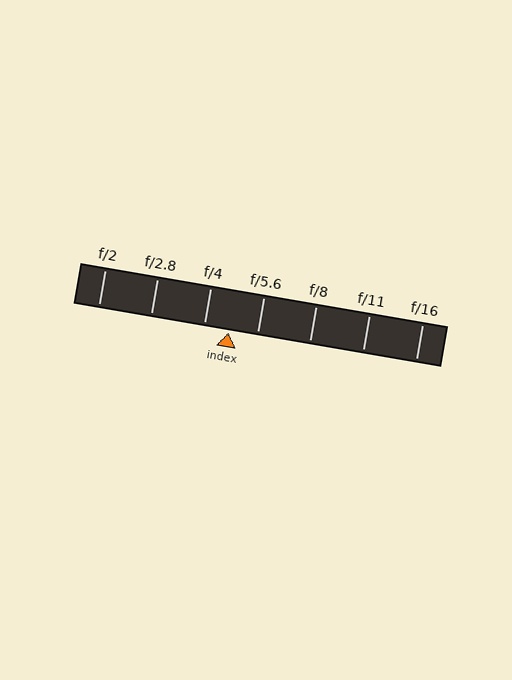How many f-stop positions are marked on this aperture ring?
There are 7 f-stop positions marked.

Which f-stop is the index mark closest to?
The index mark is closest to f/4.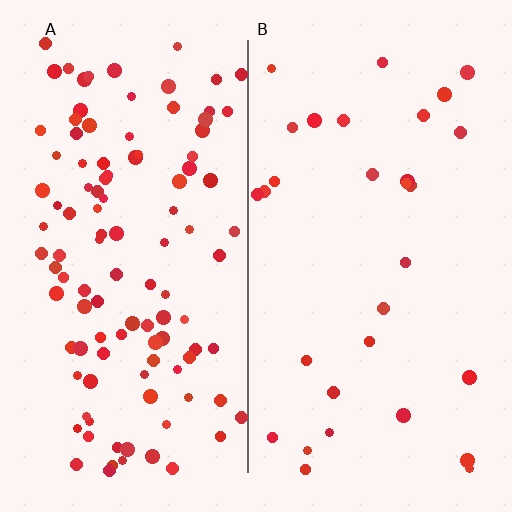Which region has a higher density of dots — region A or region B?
A (the left).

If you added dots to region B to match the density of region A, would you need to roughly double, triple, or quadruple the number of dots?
Approximately quadruple.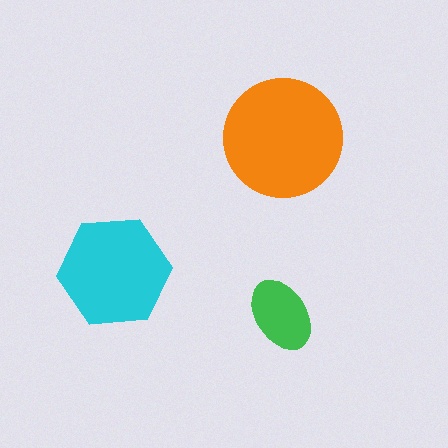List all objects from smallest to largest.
The green ellipse, the cyan hexagon, the orange circle.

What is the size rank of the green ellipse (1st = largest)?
3rd.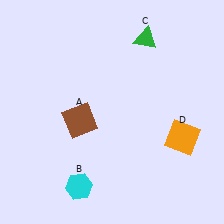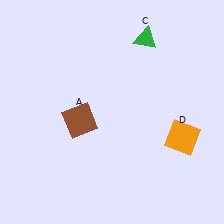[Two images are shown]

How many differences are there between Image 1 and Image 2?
There is 1 difference between the two images.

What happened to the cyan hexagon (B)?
The cyan hexagon (B) was removed in Image 2. It was in the bottom-left area of Image 1.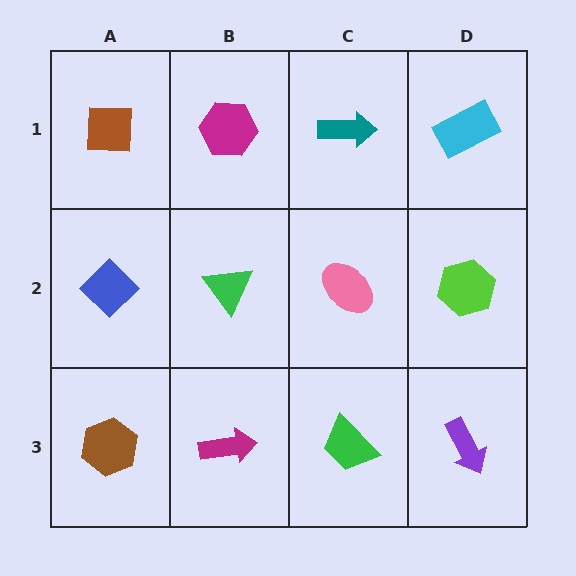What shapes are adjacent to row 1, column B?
A green triangle (row 2, column B), a brown square (row 1, column A), a teal arrow (row 1, column C).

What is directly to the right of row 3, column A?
A magenta arrow.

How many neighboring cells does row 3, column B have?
3.